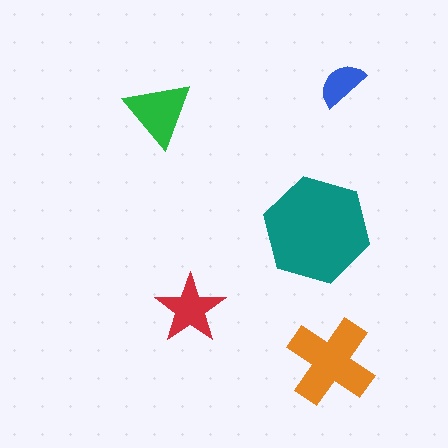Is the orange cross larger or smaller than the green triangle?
Larger.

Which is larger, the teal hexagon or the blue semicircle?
The teal hexagon.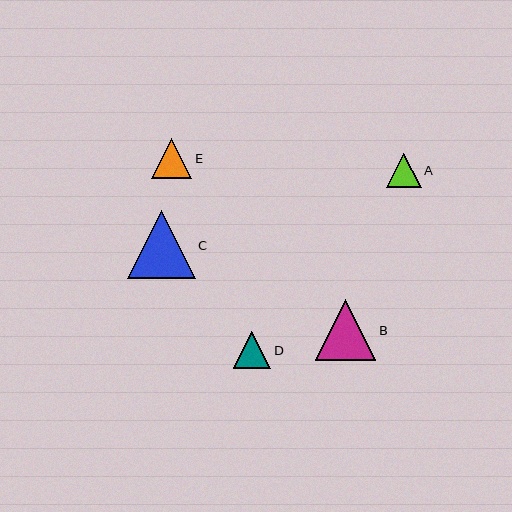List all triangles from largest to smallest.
From largest to smallest: C, B, E, D, A.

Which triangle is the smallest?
Triangle A is the smallest with a size of approximately 35 pixels.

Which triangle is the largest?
Triangle C is the largest with a size of approximately 68 pixels.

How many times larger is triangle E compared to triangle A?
Triangle E is approximately 1.2 times the size of triangle A.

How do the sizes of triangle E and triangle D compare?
Triangle E and triangle D are approximately the same size.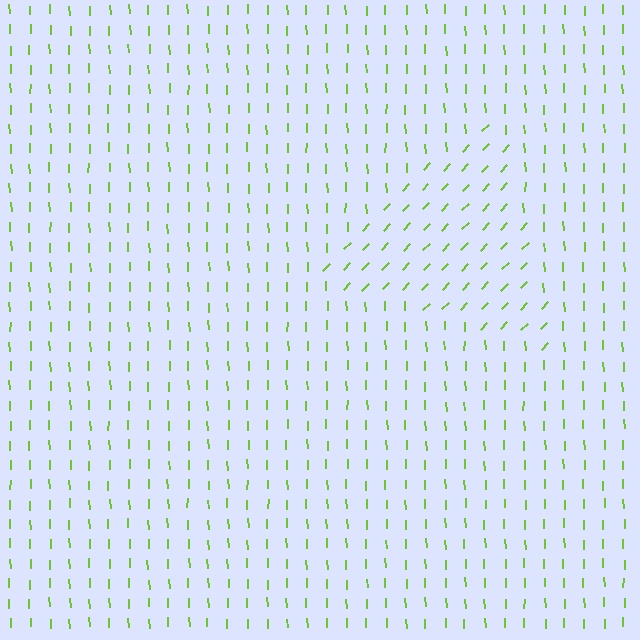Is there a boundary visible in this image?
Yes, there is a texture boundary formed by a change in line orientation.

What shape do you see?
I see a triangle.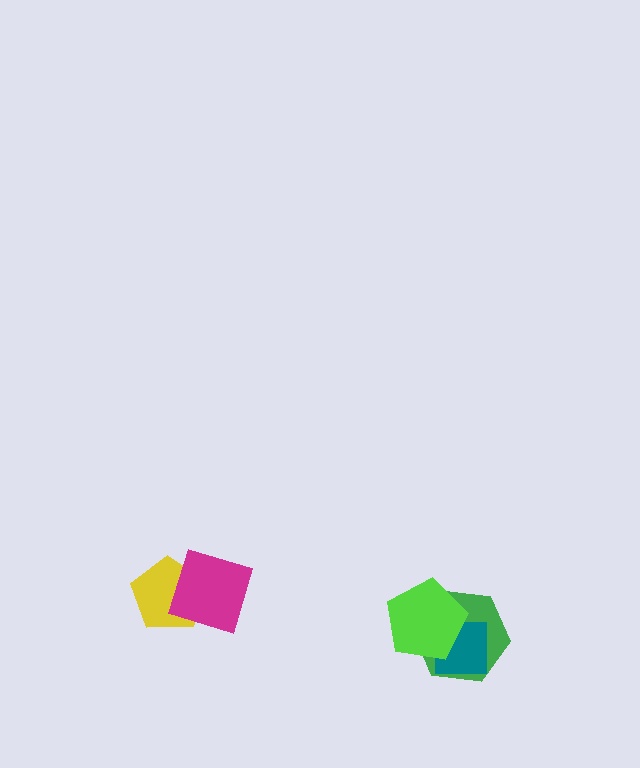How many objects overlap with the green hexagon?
2 objects overlap with the green hexagon.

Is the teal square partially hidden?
Yes, it is partially covered by another shape.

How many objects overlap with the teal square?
2 objects overlap with the teal square.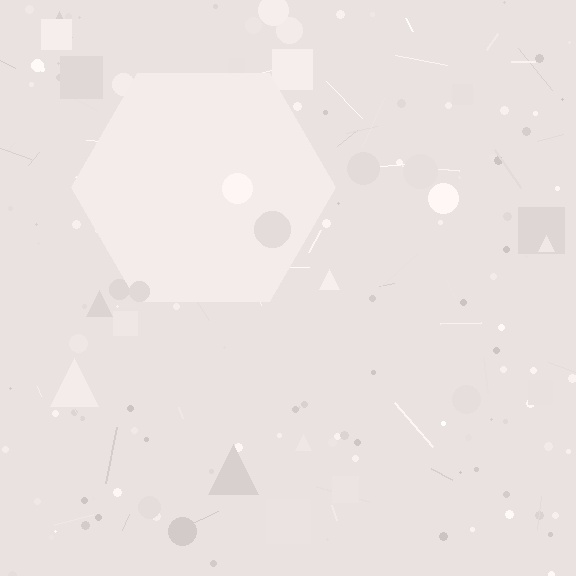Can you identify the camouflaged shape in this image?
The camouflaged shape is a hexagon.